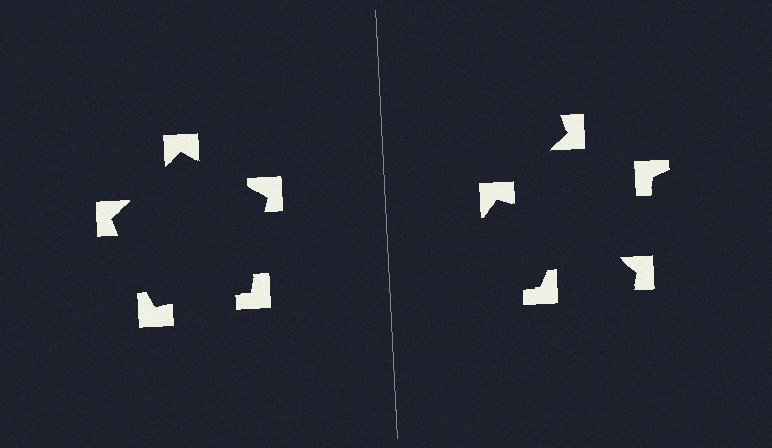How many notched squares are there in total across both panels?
10 — 5 on each side.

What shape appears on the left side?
An illusory pentagon.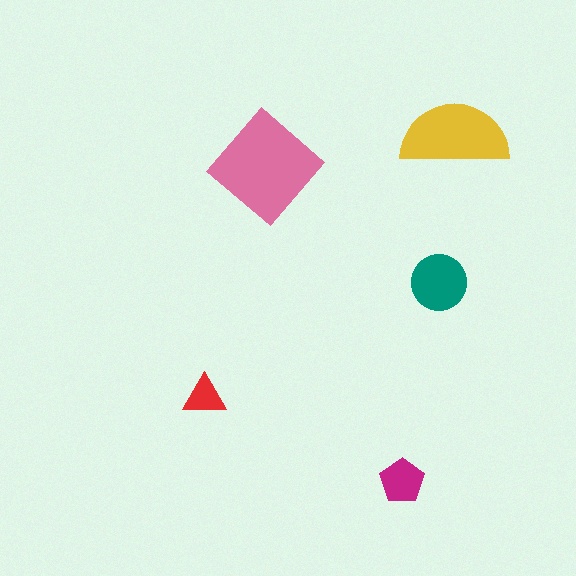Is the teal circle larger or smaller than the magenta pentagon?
Larger.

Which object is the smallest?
The red triangle.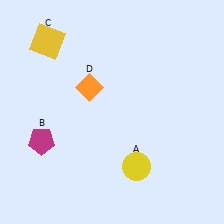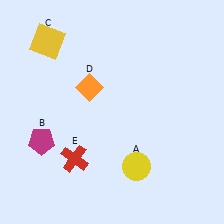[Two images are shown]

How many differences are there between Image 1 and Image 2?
There is 1 difference between the two images.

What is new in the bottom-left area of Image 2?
A red cross (E) was added in the bottom-left area of Image 2.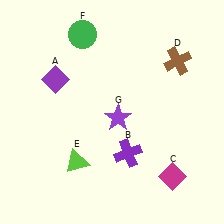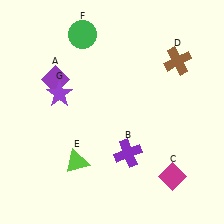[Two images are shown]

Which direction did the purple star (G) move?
The purple star (G) moved left.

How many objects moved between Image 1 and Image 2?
1 object moved between the two images.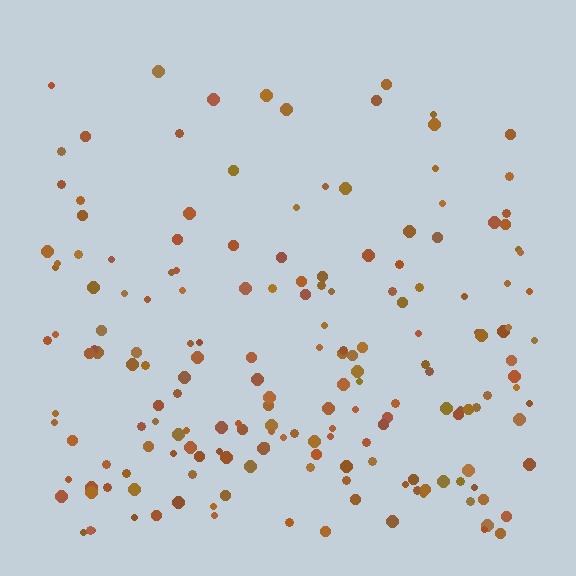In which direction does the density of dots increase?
From top to bottom, with the bottom side densest.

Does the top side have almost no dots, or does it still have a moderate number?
Still a moderate number, just noticeably fewer than the bottom.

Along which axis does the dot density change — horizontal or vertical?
Vertical.